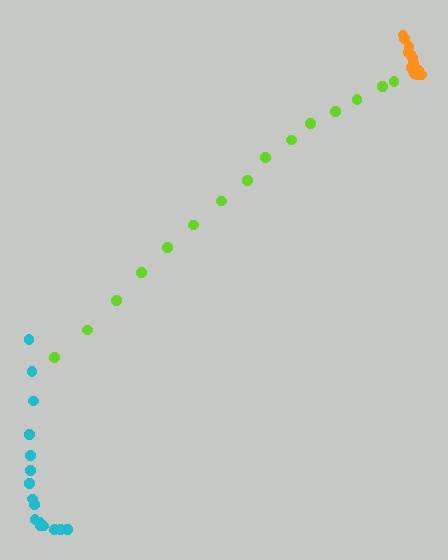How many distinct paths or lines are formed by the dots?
There are 3 distinct paths.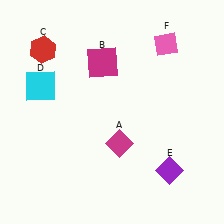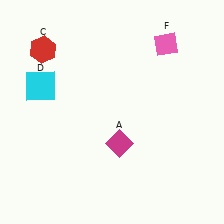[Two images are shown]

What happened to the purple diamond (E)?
The purple diamond (E) was removed in Image 2. It was in the bottom-right area of Image 1.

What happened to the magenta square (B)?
The magenta square (B) was removed in Image 2. It was in the top-left area of Image 1.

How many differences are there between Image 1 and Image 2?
There are 2 differences between the two images.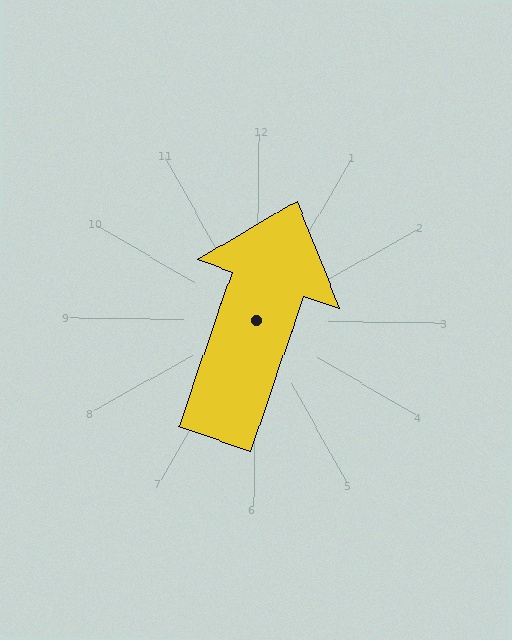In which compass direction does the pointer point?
North.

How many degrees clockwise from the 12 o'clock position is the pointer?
Approximately 18 degrees.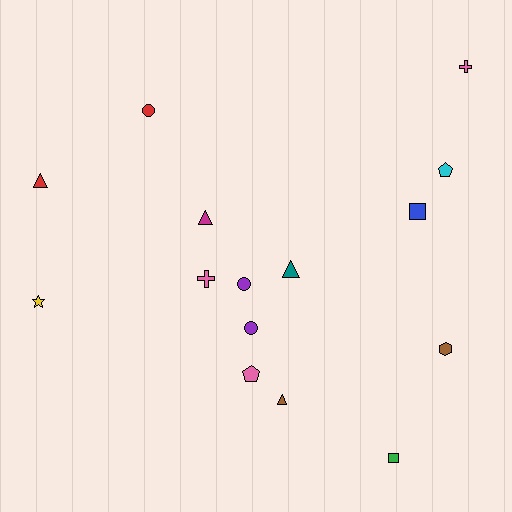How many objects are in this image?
There are 15 objects.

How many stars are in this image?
There is 1 star.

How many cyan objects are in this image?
There is 1 cyan object.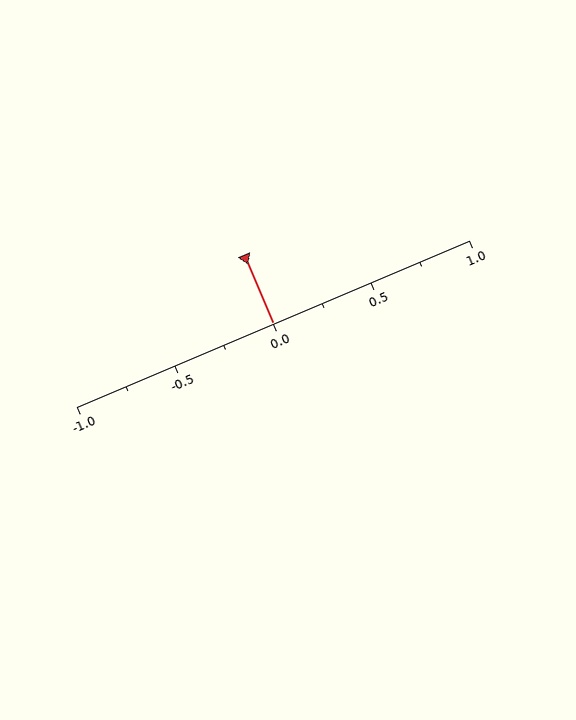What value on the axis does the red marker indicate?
The marker indicates approximately 0.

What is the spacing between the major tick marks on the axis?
The major ticks are spaced 0.5 apart.